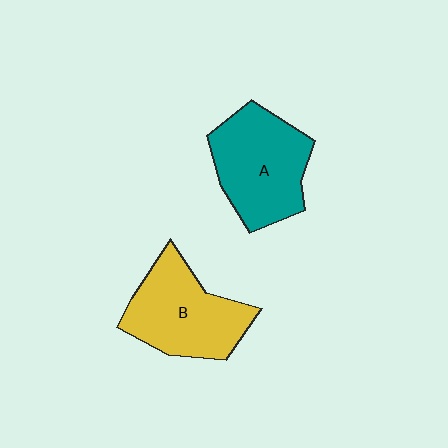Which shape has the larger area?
Shape A (teal).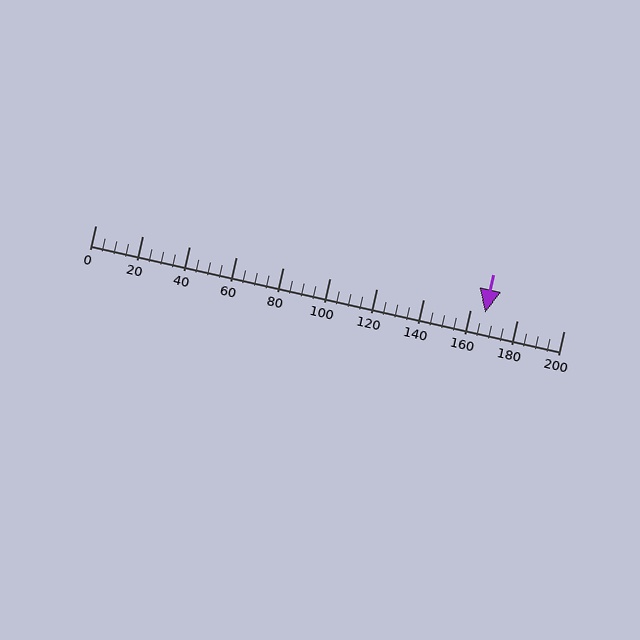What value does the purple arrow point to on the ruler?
The purple arrow points to approximately 167.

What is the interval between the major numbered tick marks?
The major tick marks are spaced 20 units apart.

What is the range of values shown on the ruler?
The ruler shows values from 0 to 200.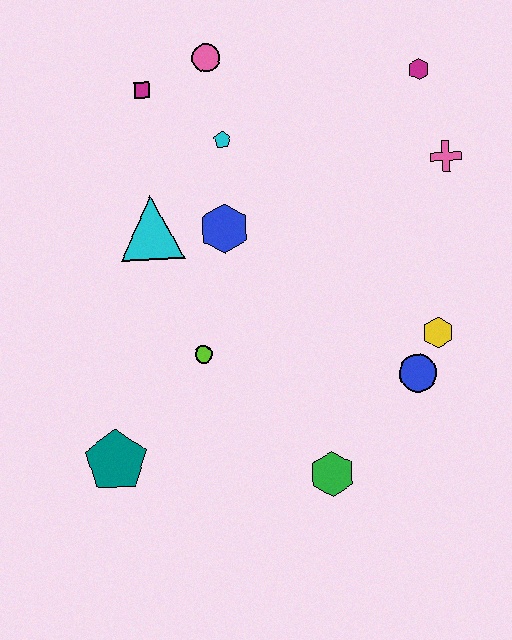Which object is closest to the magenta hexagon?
The pink cross is closest to the magenta hexagon.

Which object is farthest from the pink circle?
The green hexagon is farthest from the pink circle.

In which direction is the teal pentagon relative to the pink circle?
The teal pentagon is below the pink circle.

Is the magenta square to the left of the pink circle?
Yes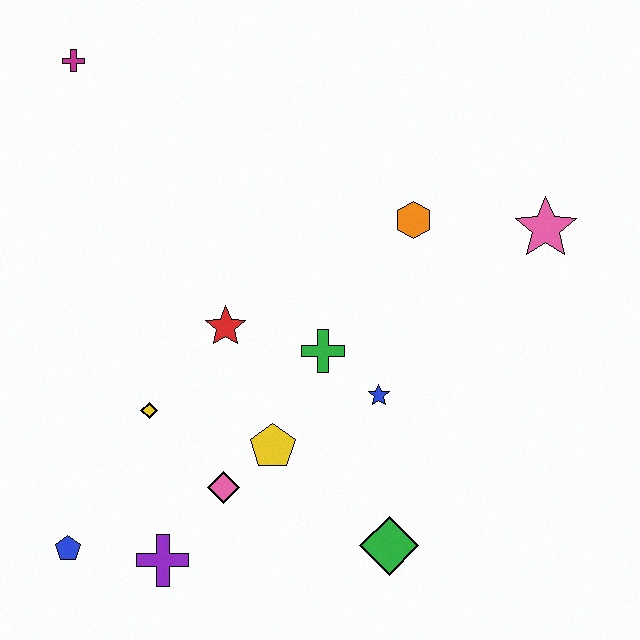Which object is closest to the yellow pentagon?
The pink diamond is closest to the yellow pentagon.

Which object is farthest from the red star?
The pink star is farthest from the red star.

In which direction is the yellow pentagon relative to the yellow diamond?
The yellow pentagon is to the right of the yellow diamond.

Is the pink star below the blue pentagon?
No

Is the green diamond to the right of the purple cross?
Yes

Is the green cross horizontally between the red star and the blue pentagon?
No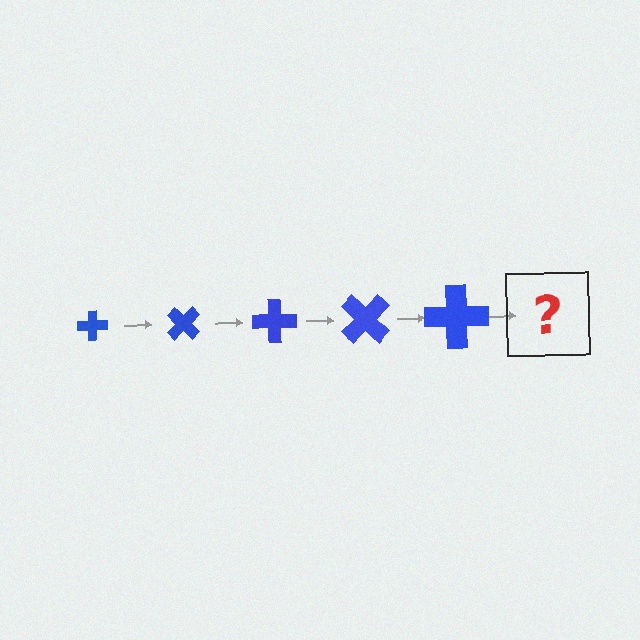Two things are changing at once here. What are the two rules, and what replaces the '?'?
The two rules are that the cross grows larger each step and it rotates 45 degrees each step. The '?' should be a cross, larger than the previous one and rotated 225 degrees from the start.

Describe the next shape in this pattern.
It should be a cross, larger than the previous one and rotated 225 degrees from the start.